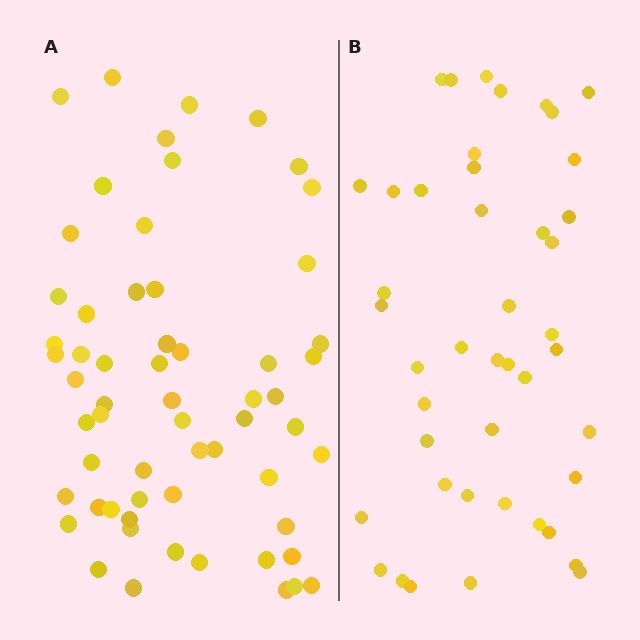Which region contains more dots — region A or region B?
Region A (the left region) has more dots.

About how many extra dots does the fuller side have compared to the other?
Region A has approximately 15 more dots than region B.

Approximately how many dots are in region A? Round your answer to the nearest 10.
About 60 dots.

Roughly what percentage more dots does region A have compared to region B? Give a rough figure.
About 35% more.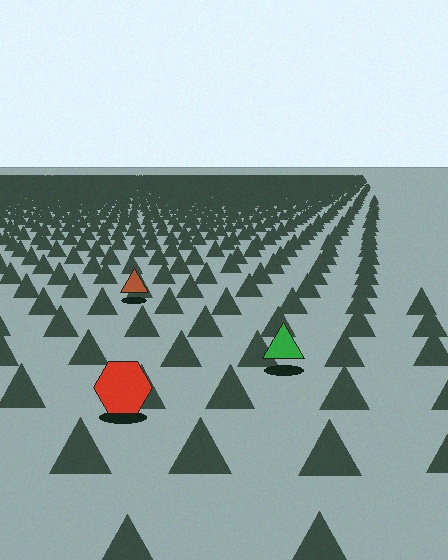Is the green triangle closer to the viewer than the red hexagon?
No. The red hexagon is closer — you can tell from the texture gradient: the ground texture is coarser near it.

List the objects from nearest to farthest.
From nearest to farthest: the red hexagon, the green triangle, the brown triangle.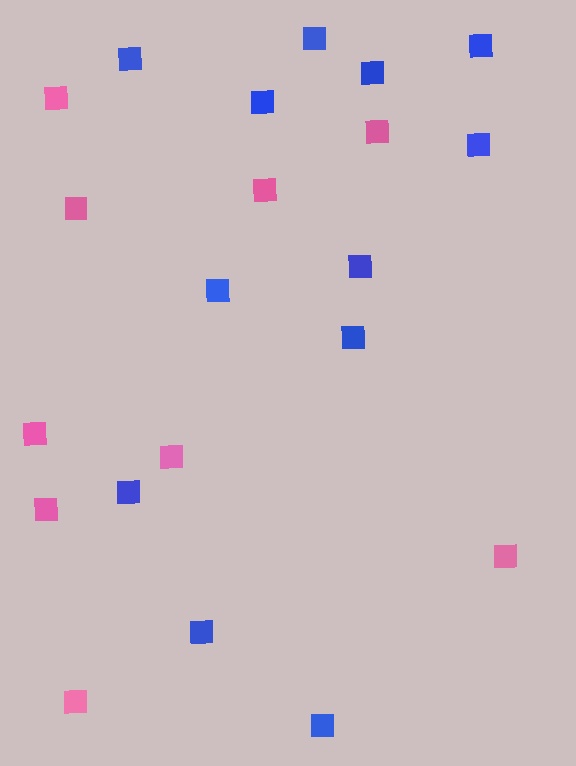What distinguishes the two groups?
There are 2 groups: one group of pink squares (9) and one group of blue squares (12).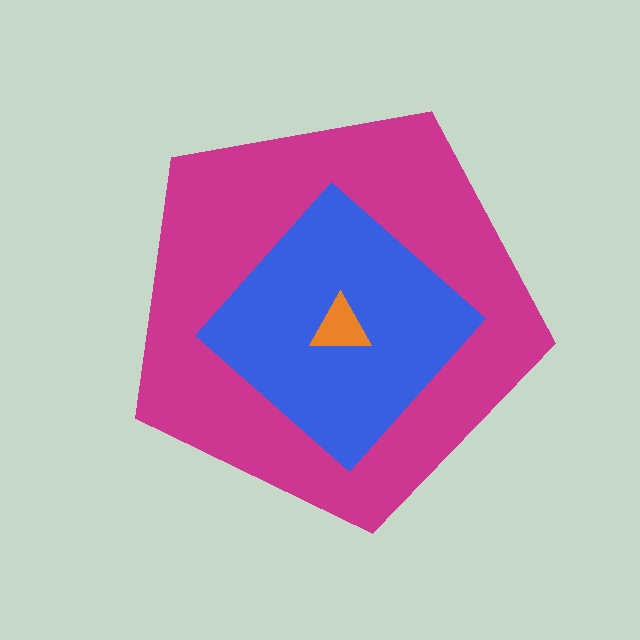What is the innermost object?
The orange triangle.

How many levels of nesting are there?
3.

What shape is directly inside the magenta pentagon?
The blue diamond.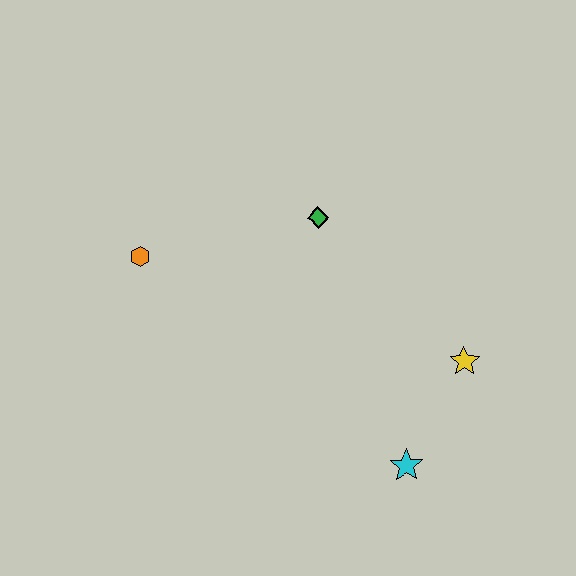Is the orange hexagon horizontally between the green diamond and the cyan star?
No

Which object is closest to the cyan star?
The yellow star is closest to the cyan star.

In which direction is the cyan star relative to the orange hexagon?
The cyan star is to the right of the orange hexagon.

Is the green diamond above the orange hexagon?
Yes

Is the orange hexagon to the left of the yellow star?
Yes